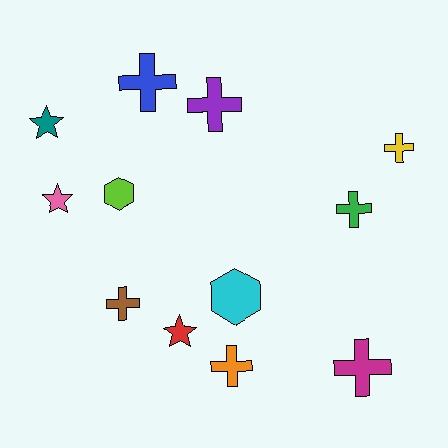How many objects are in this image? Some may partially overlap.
There are 12 objects.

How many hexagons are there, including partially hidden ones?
There are 2 hexagons.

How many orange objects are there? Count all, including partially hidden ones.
There is 1 orange object.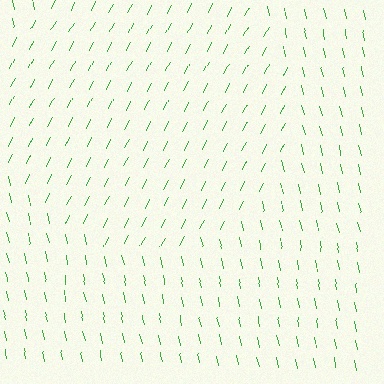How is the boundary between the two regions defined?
The boundary is defined purely by a change in line orientation (approximately 39 degrees difference). All lines are the same color and thickness.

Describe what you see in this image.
The image is filled with small green line segments. A circle region in the image has lines oriented differently from the surrounding lines, creating a visible texture boundary.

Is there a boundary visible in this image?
Yes, there is a texture boundary formed by a change in line orientation.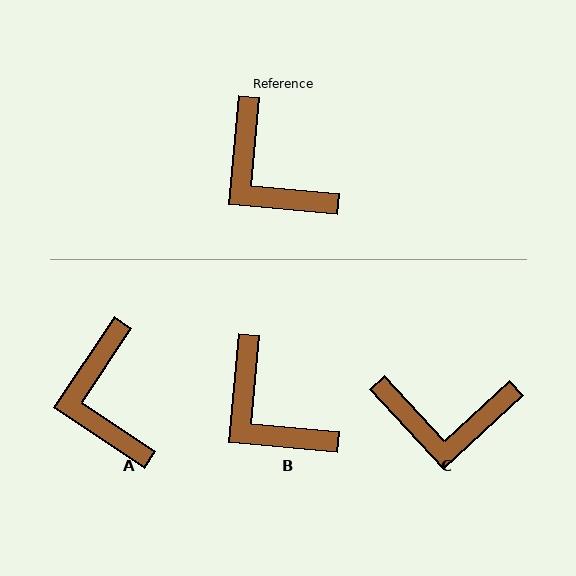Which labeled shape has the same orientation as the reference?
B.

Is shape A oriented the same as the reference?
No, it is off by about 29 degrees.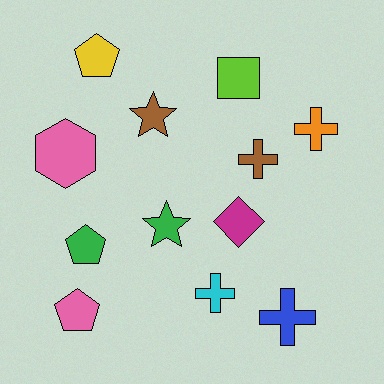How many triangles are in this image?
There are no triangles.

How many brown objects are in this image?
There are 2 brown objects.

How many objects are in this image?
There are 12 objects.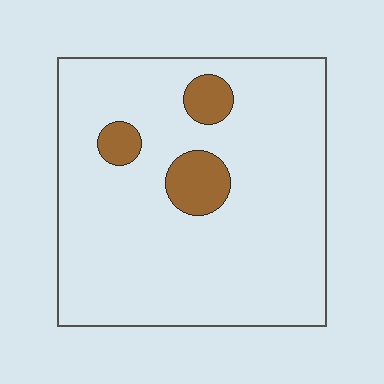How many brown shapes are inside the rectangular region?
3.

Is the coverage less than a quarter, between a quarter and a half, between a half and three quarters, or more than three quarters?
Less than a quarter.